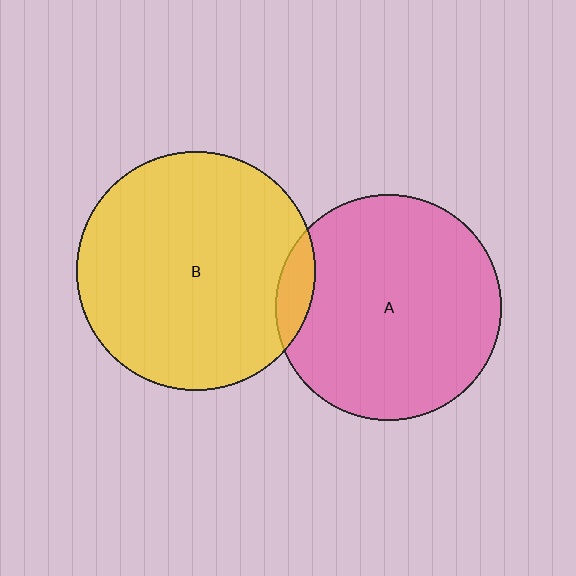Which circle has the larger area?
Circle B (yellow).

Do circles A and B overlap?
Yes.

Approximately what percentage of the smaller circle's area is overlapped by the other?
Approximately 10%.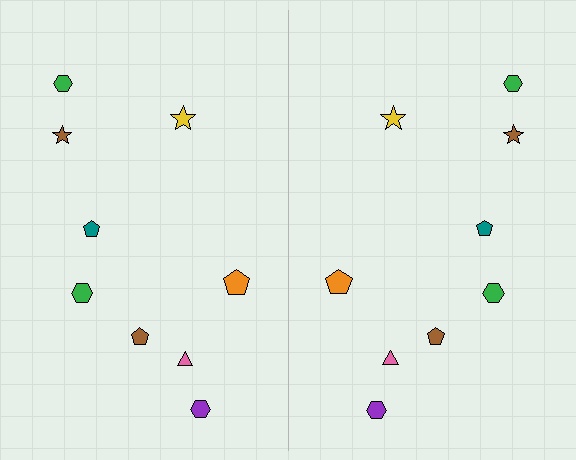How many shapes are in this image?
There are 18 shapes in this image.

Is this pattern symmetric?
Yes, this pattern has bilateral (reflection) symmetry.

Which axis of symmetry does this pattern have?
The pattern has a vertical axis of symmetry running through the center of the image.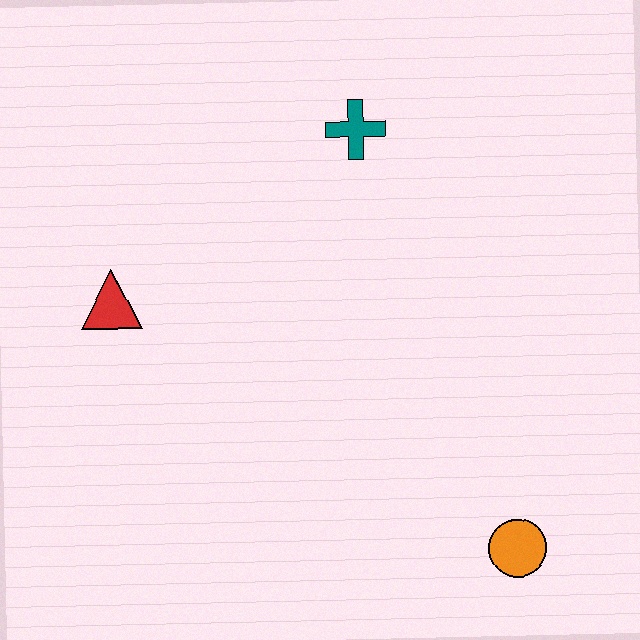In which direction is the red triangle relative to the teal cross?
The red triangle is to the left of the teal cross.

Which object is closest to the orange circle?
The teal cross is closest to the orange circle.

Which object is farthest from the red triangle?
The orange circle is farthest from the red triangle.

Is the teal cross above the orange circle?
Yes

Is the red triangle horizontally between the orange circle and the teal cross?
No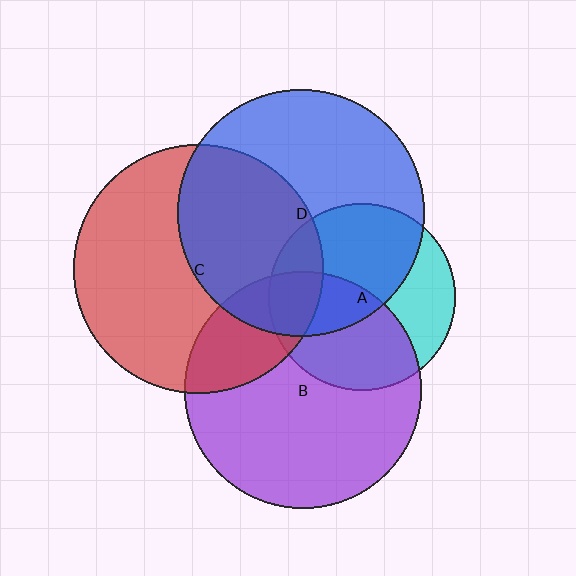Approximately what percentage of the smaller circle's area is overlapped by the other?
Approximately 55%.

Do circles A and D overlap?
Yes.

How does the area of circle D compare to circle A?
Approximately 1.8 times.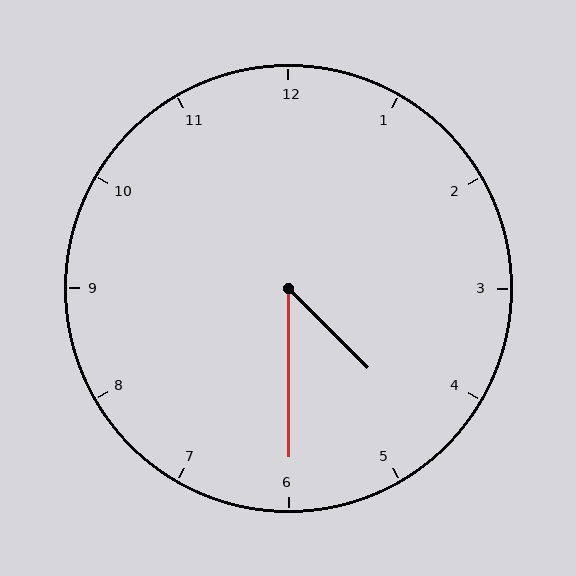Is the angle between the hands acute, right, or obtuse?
It is acute.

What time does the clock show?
4:30.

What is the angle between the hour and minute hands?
Approximately 45 degrees.